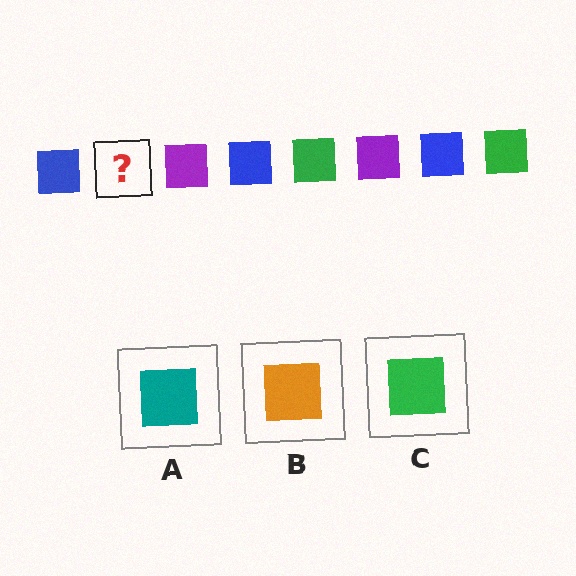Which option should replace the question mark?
Option C.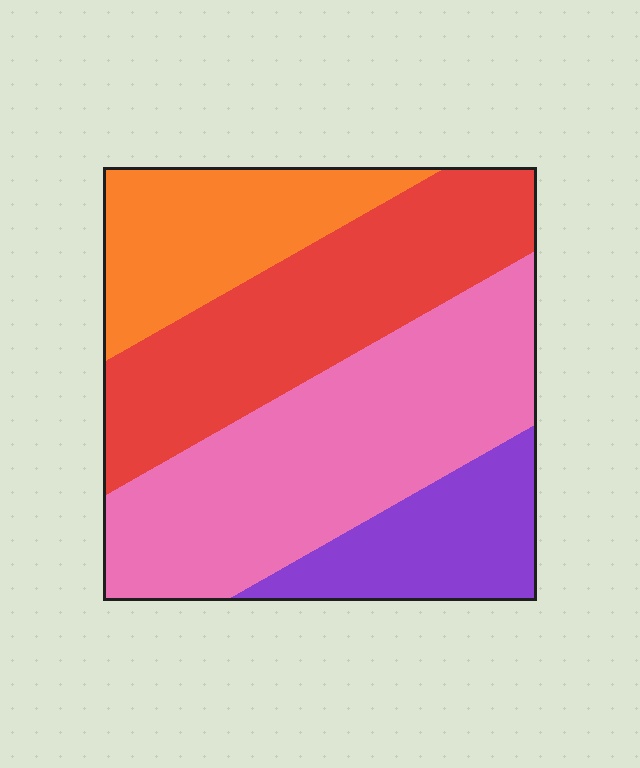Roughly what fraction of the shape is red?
Red takes up about one third (1/3) of the shape.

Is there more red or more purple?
Red.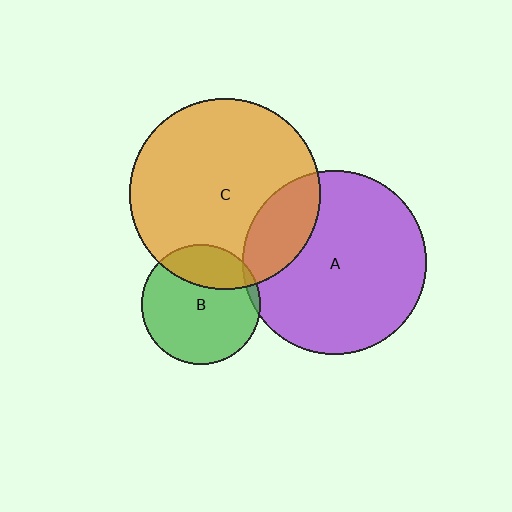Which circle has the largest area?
Circle C (orange).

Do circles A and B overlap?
Yes.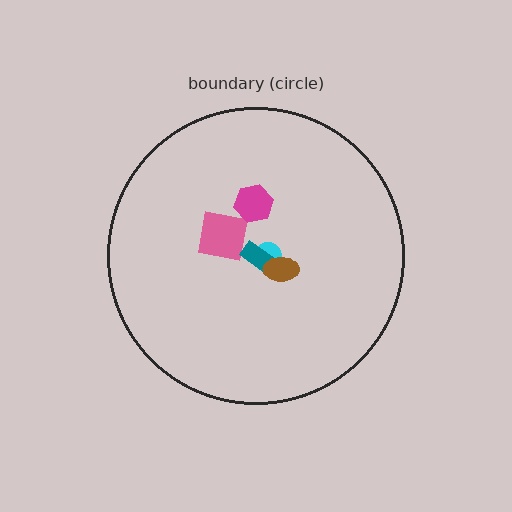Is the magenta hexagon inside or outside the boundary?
Inside.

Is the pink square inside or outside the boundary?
Inside.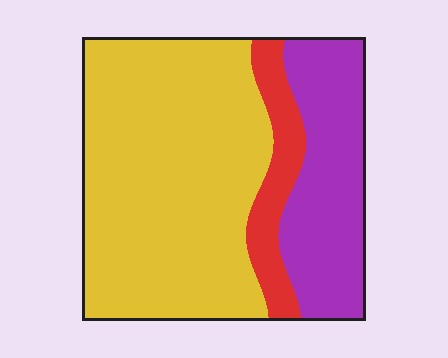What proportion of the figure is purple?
Purple takes up about one quarter (1/4) of the figure.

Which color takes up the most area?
Yellow, at roughly 60%.